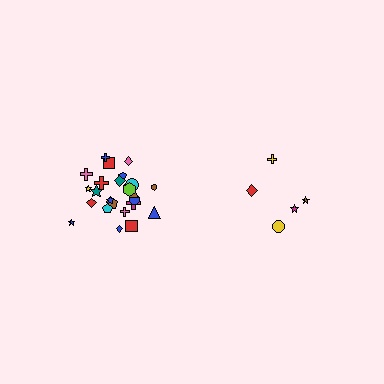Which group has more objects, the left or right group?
The left group.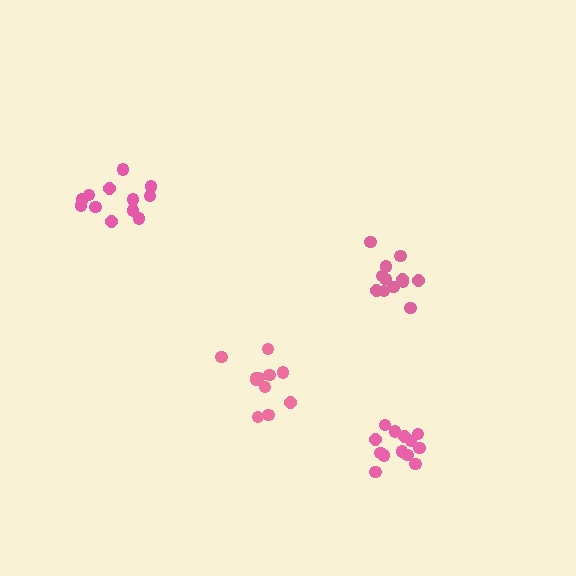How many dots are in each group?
Group 1: 12 dots, Group 2: 11 dots, Group 3: 12 dots, Group 4: 13 dots (48 total).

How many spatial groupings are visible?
There are 4 spatial groupings.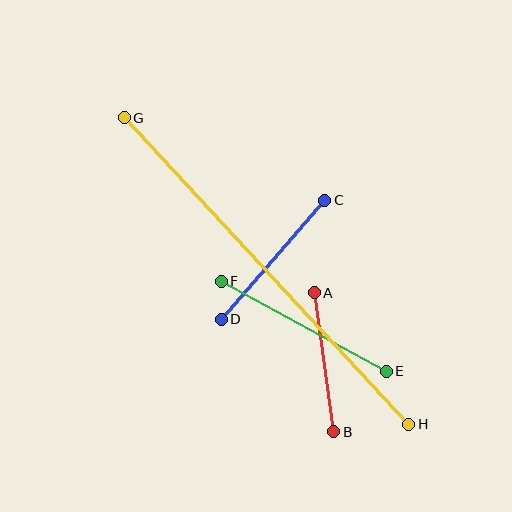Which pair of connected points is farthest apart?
Points G and H are farthest apart.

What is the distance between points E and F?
The distance is approximately 188 pixels.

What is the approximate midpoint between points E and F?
The midpoint is at approximately (304, 326) pixels.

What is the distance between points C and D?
The distance is approximately 157 pixels.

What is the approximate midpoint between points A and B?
The midpoint is at approximately (324, 362) pixels.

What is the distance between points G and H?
The distance is approximately 418 pixels.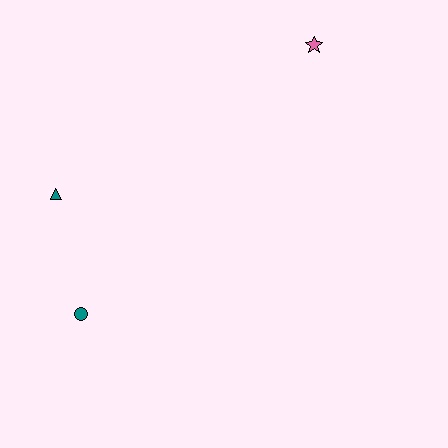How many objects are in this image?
There are 3 objects.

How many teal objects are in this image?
There are 2 teal objects.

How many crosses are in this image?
There are no crosses.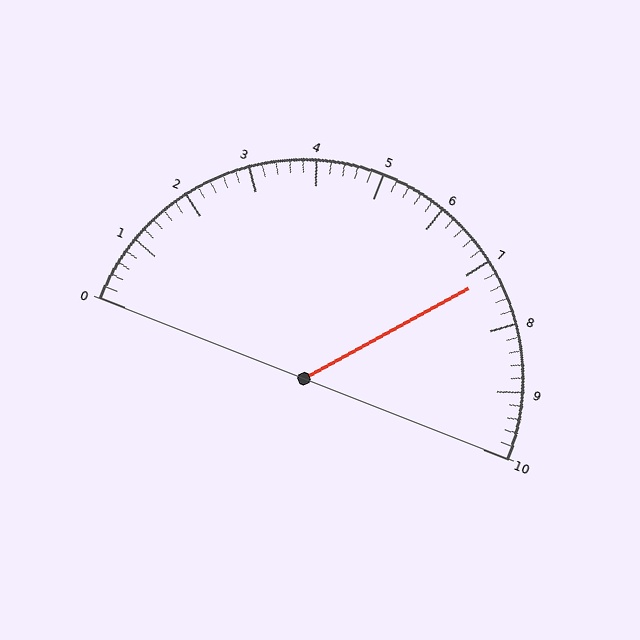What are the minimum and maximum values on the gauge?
The gauge ranges from 0 to 10.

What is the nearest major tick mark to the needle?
The nearest major tick mark is 7.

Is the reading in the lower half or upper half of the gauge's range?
The reading is in the upper half of the range (0 to 10).